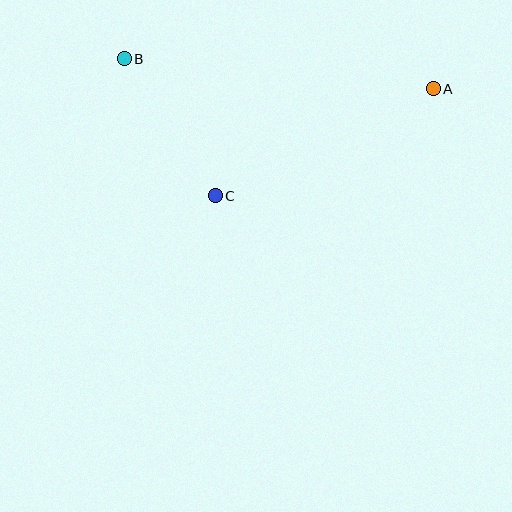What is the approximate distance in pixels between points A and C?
The distance between A and C is approximately 243 pixels.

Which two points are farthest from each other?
Points A and B are farthest from each other.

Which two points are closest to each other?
Points B and C are closest to each other.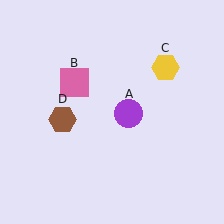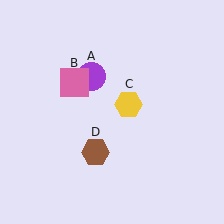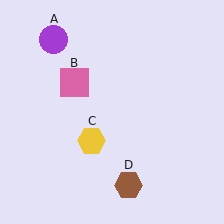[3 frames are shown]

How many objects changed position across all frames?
3 objects changed position: purple circle (object A), yellow hexagon (object C), brown hexagon (object D).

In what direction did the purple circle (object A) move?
The purple circle (object A) moved up and to the left.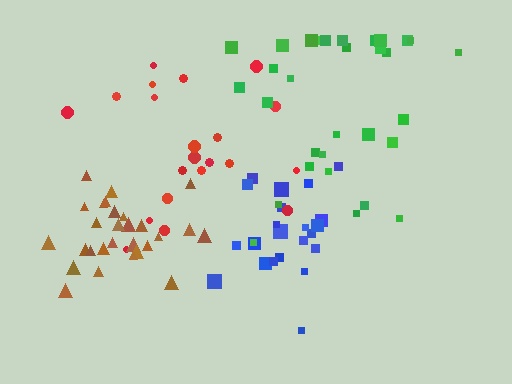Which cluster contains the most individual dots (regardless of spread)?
Green (31).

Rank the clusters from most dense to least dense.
brown, blue, green, red.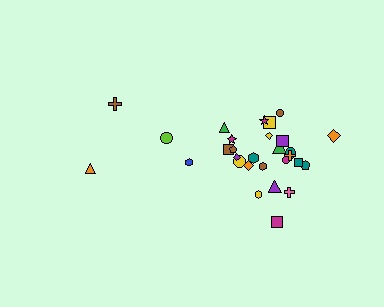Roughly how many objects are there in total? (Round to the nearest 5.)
Roughly 30 objects in total.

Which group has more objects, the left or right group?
The right group.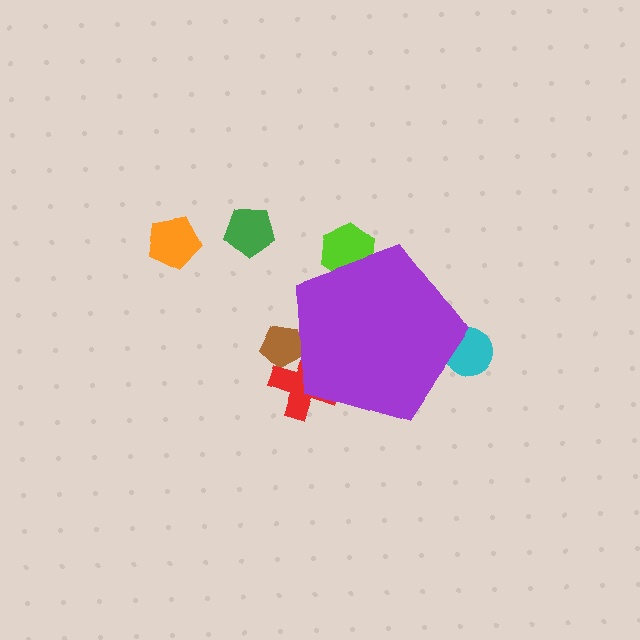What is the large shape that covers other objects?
A purple pentagon.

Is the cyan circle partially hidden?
Yes, the cyan circle is partially hidden behind the purple pentagon.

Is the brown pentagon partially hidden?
Yes, the brown pentagon is partially hidden behind the purple pentagon.